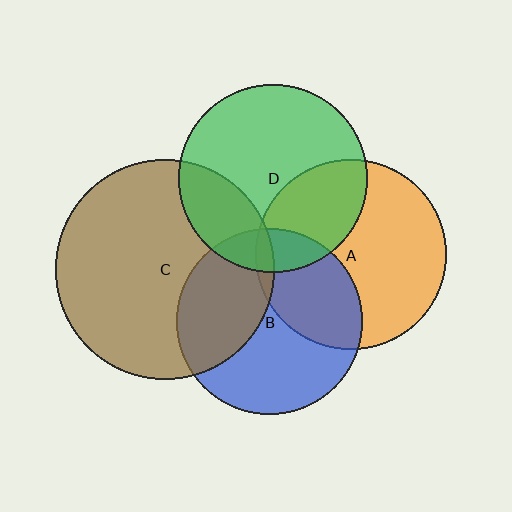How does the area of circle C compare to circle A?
Approximately 1.3 times.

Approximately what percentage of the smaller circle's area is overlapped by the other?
Approximately 5%.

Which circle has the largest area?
Circle C (brown).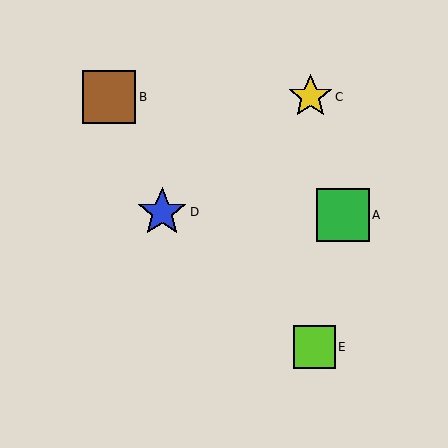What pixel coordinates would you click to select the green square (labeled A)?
Click at (343, 215) to select the green square A.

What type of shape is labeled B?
Shape B is a brown square.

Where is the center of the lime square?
The center of the lime square is at (314, 347).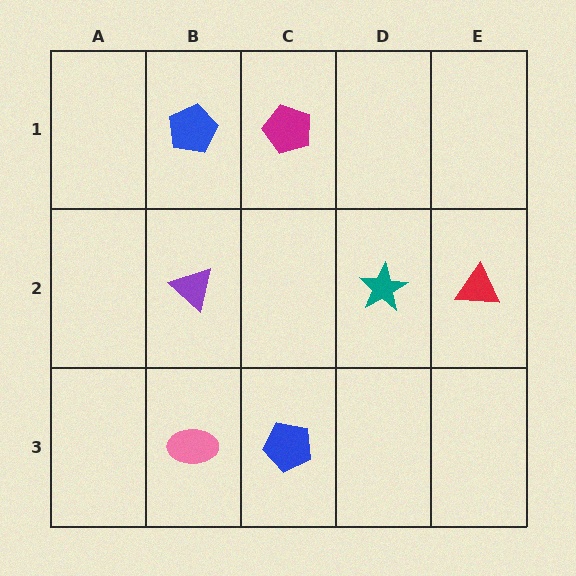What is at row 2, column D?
A teal star.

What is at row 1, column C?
A magenta pentagon.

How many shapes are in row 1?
2 shapes.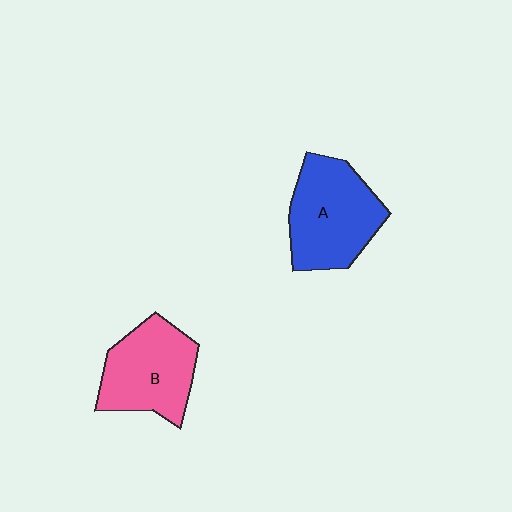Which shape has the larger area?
Shape A (blue).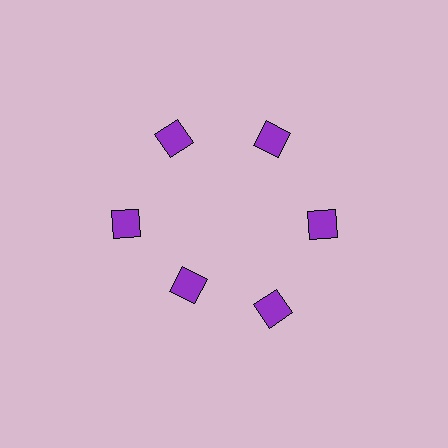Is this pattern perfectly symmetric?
No. The 6 purple diamonds are arranged in a ring, but one element near the 7 o'clock position is pulled inward toward the center, breaking the 6-fold rotational symmetry.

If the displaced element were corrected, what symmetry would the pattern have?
It would have 6-fold rotational symmetry — the pattern would map onto itself every 60 degrees.